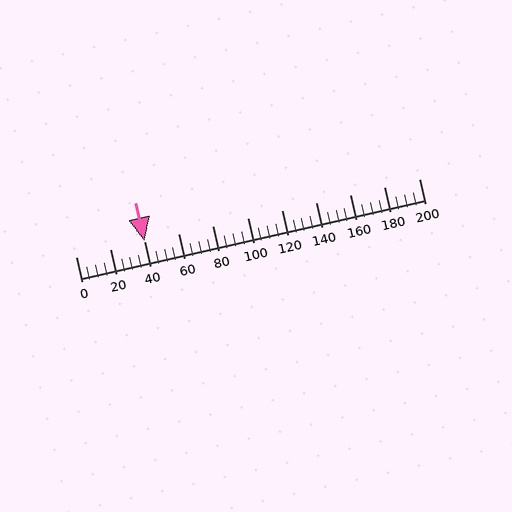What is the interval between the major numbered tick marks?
The major tick marks are spaced 20 units apart.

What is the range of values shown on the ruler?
The ruler shows values from 0 to 200.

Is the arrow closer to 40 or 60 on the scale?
The arrow is closer to 40.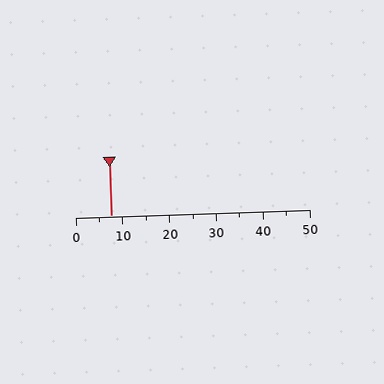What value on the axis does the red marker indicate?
The marker indicates approximately 7.5.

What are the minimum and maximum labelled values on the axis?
The axis runs from 0 to 50.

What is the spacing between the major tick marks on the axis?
The major ticks are spaced 10 apart.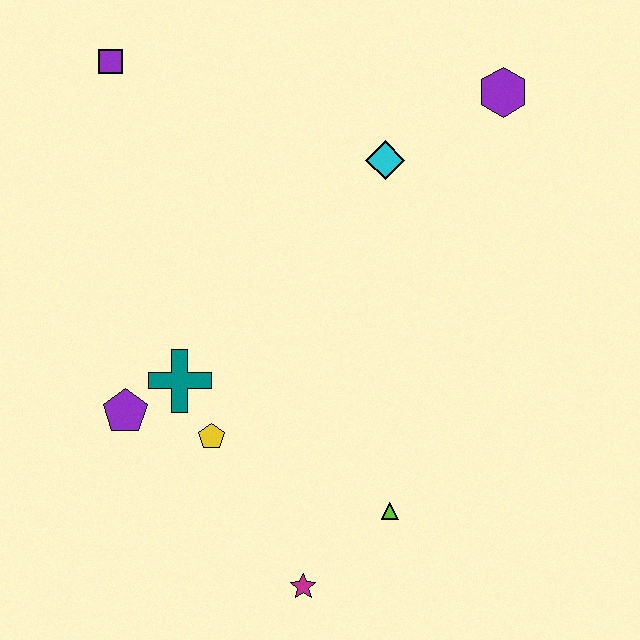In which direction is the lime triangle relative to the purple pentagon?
The lime triangle is to the right of the purple pentagon.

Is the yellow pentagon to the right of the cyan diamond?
No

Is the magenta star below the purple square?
Yes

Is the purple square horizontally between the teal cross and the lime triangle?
No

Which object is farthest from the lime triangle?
The purple square is farthest from the lime triangle.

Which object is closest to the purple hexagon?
The cyan diamond is closest to the purple hexagon.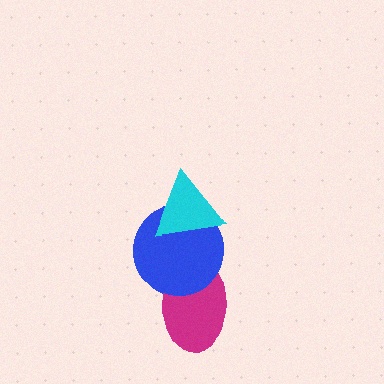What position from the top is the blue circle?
The blue circle is 2nd from the top.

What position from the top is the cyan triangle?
The cyan triangle is 1st from the top.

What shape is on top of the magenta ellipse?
The blue circle is on top of the magenta ellipse.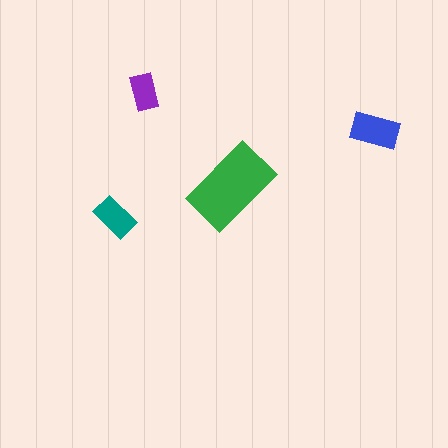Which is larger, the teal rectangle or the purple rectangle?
The teal one.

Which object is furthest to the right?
The blue rectangle is rightmost.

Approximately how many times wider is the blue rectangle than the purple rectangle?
About 1.5 times wider.